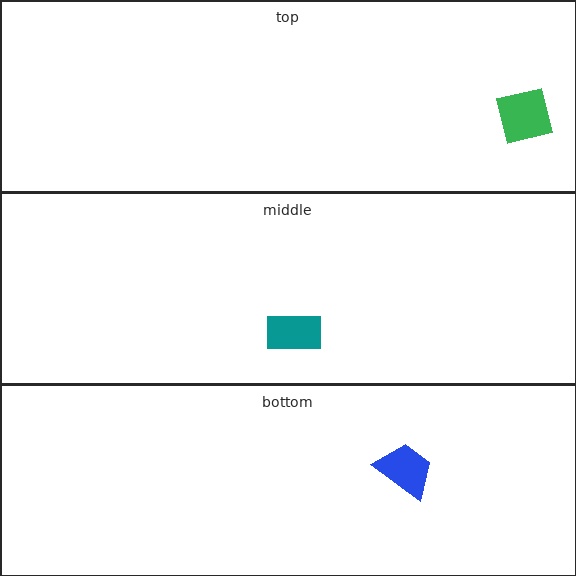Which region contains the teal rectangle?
The middle region.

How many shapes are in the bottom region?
1.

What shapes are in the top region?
The green square.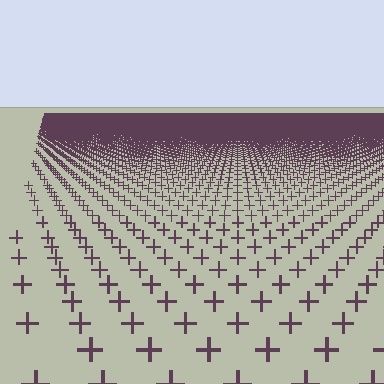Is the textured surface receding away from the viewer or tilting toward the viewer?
The surface is receding away from the viewer. Texture elements get smaller and denser toward the top.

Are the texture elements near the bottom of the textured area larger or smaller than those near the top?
Larger. Near the bottom, elements are closer to the viewer and appear at a bigger on-screen size.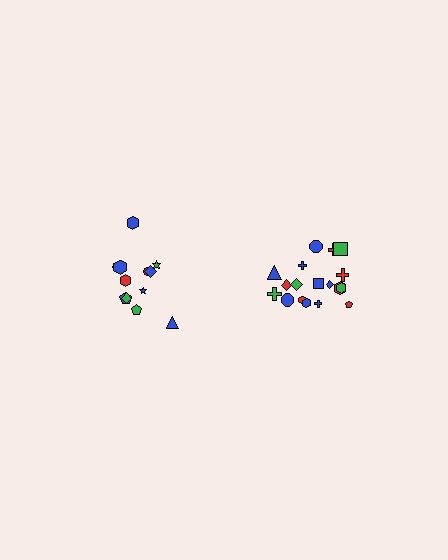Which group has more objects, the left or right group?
The right group.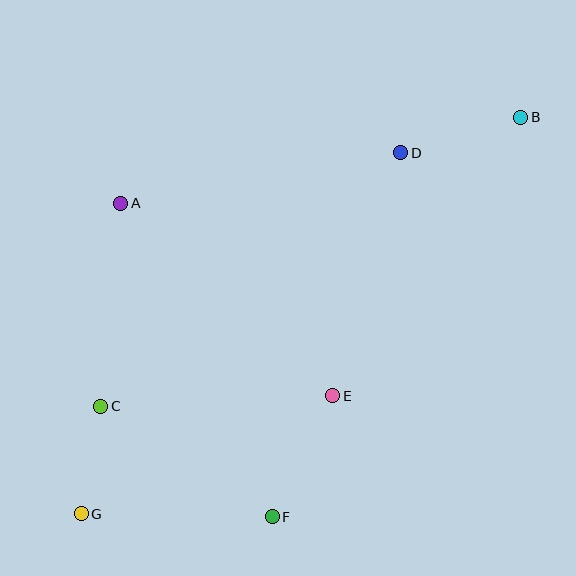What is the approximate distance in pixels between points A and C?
The distance between A and C is approximately 204 pixels.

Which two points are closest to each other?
Points C and G are closest to each other.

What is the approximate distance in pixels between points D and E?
The distance between D and E is approximately 253 pixels.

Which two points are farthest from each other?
Points B and G are farthest from each other.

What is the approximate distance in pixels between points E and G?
The distance between E and G is approximately 278 pixels.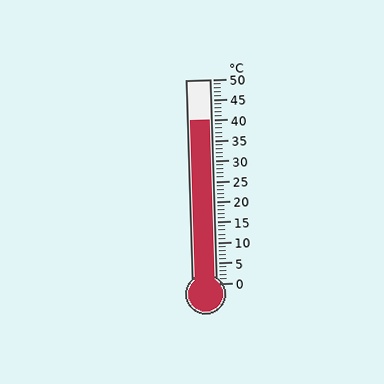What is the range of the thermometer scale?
The thermometer scale ranges from 0°C to 50°C.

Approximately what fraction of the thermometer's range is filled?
The thermometer is filled to approximately 80% of its range.